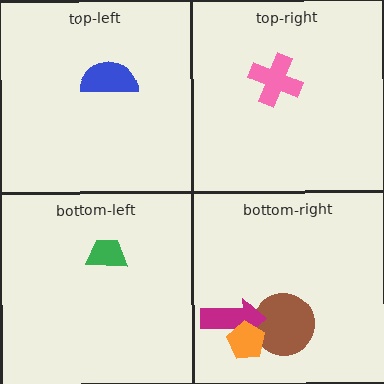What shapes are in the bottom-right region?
The brown circle, the magenta arrow, the orange pentagon.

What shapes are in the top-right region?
The pink cross.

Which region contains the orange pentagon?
The bottom-right region.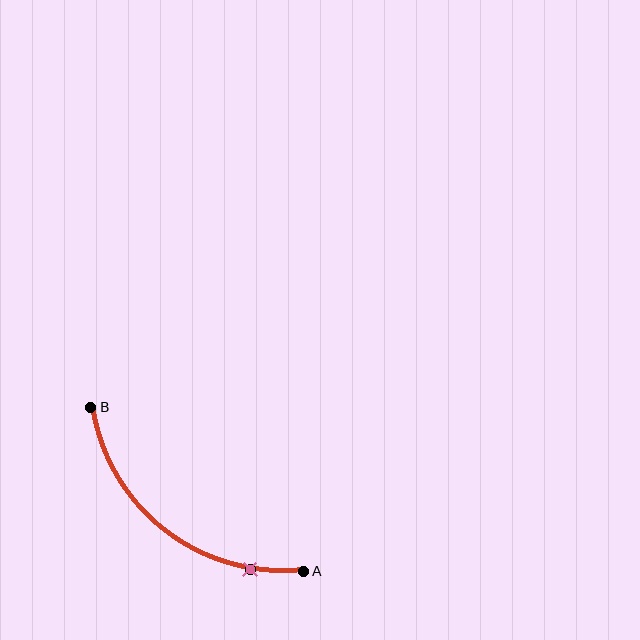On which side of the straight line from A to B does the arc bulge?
The arc bulges below and to the left of the straight line connecting A and B.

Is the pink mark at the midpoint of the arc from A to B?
No. The pink mark lies on the arc but is closer to endpoint A. The arc midpoint would be at the point on the curve equidistant along the arc from both A and B.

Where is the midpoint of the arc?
The arc midpoint is the point on the curve farthest from the straight line joining A and B. It sits below and to the left of that line.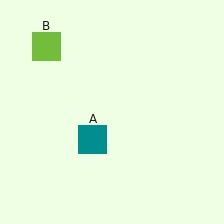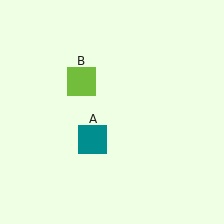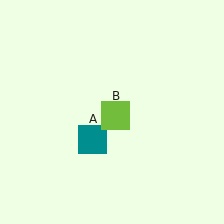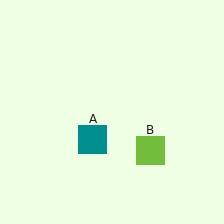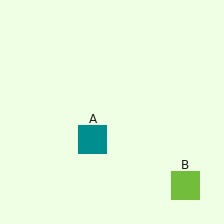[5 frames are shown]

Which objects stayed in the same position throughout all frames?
Teal square (object A) remained stationary.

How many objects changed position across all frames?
1 object changed position: lime square (object B).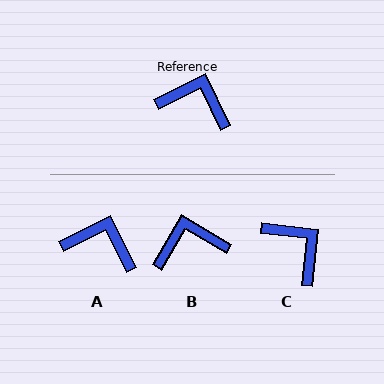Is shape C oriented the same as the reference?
No, it is off by about 33 degrees.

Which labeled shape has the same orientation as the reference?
A.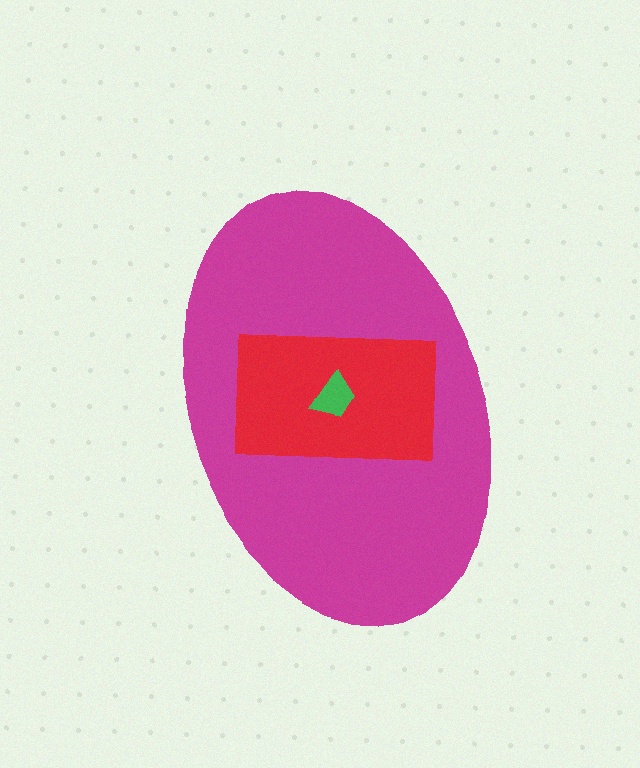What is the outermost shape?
The magenta ellipse.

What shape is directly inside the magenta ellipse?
The red rectangle.